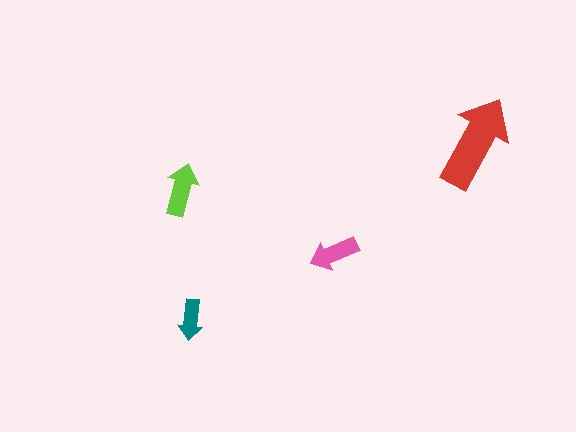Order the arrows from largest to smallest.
the red one, the lime one, the pink one, the teal one.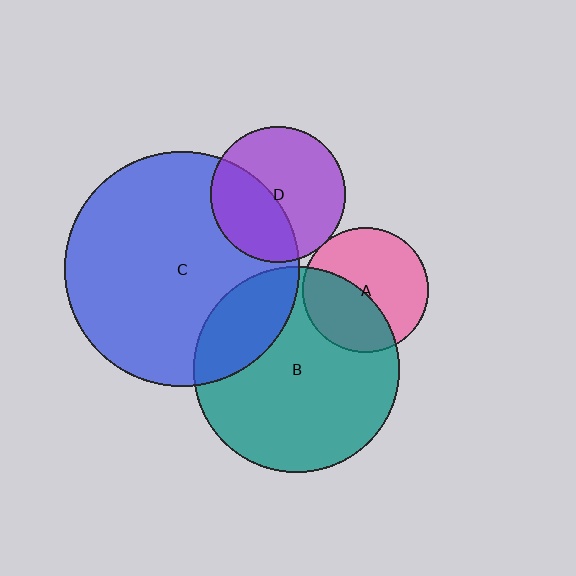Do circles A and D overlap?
Yes.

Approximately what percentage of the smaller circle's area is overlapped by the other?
Approximately 5%.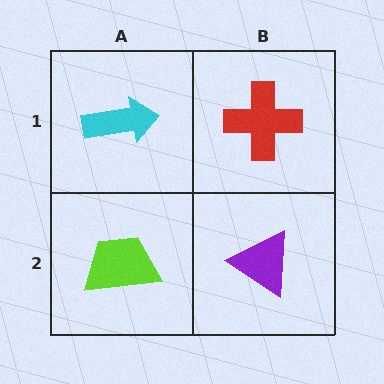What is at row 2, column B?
A purple triangle.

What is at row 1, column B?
A red cross.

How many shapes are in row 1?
2 shapes.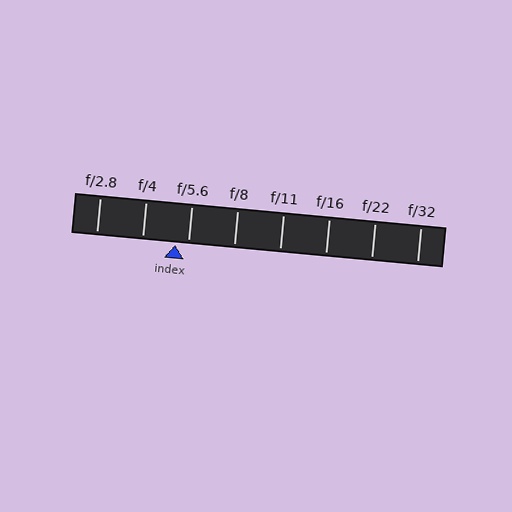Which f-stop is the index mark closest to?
The index mark is closest to f/5.6.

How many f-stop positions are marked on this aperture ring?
There are 8 f-stop positions marked.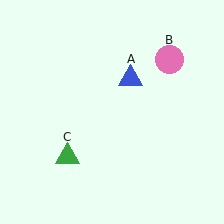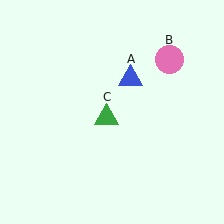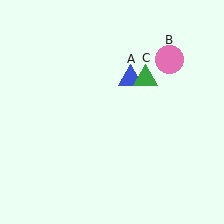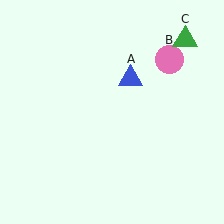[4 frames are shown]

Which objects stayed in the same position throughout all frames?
Blue triangle (object A) and pink circle (object B) remained stationary.